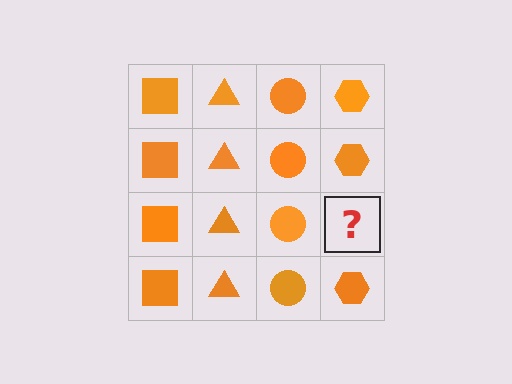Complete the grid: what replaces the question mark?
The question mark should be replaced with an orange hexagon.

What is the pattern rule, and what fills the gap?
The rule is that each column has a consistent shape. The gap should be filled with an orange hexagon.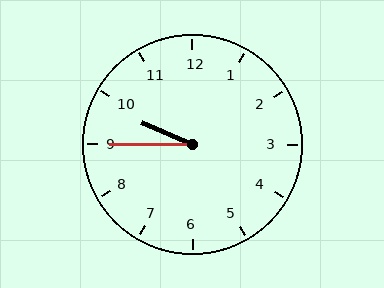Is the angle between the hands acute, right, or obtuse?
It is acute.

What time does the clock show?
9:45.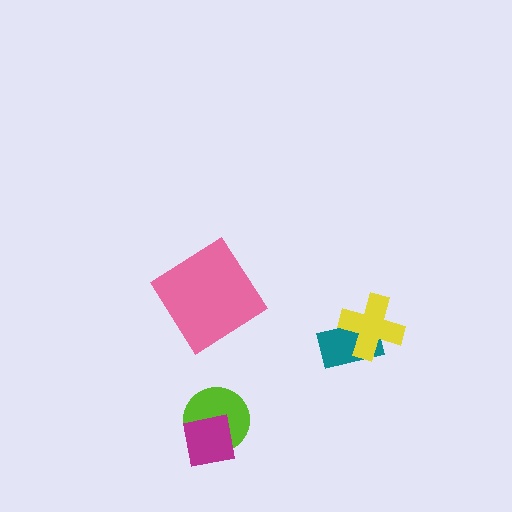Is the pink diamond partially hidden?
No, no other shape covers it.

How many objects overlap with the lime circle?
1 object overlaps with the lime circle.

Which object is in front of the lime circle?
The magenta square is in front of the lime circle.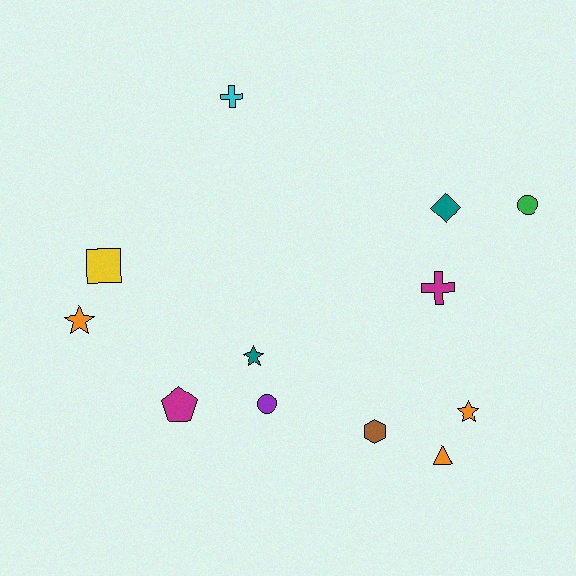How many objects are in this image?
There are 12 objects.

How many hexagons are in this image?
There is 1 hexagon.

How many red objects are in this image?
There are no red objects.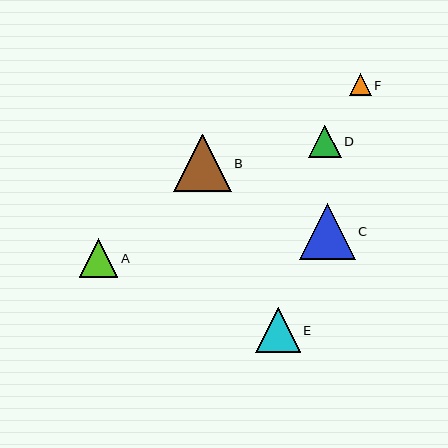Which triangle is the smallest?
Triangle F is the smallest with a size of approximately 21 pixels.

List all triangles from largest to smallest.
From largest to smallest: B, C, E, A, D, F.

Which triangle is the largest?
Triangle B is the largest with a size of approximately 58 pixels.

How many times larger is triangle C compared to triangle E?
Triangle C is approximately 1.3 times the size of triangle E.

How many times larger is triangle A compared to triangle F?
Triangle A is approximately 1.8 times the size of triangle F.